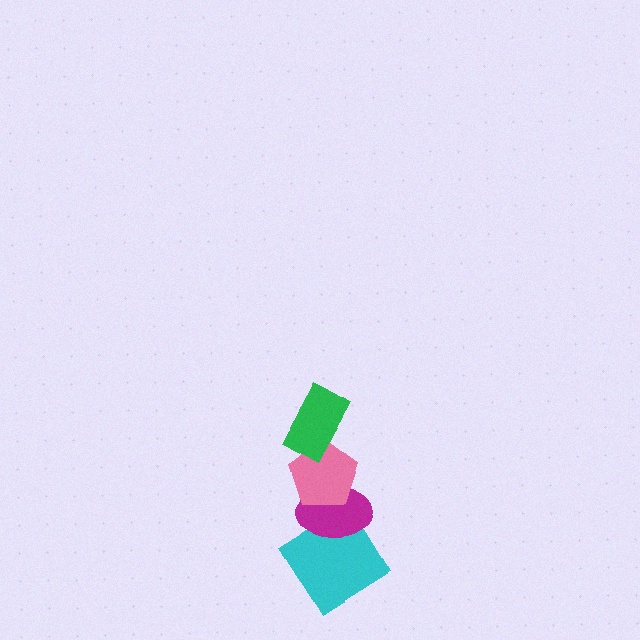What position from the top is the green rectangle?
The green rectangle is 1st from the top.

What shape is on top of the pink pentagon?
The green rectangle is on top of the pink pentagon.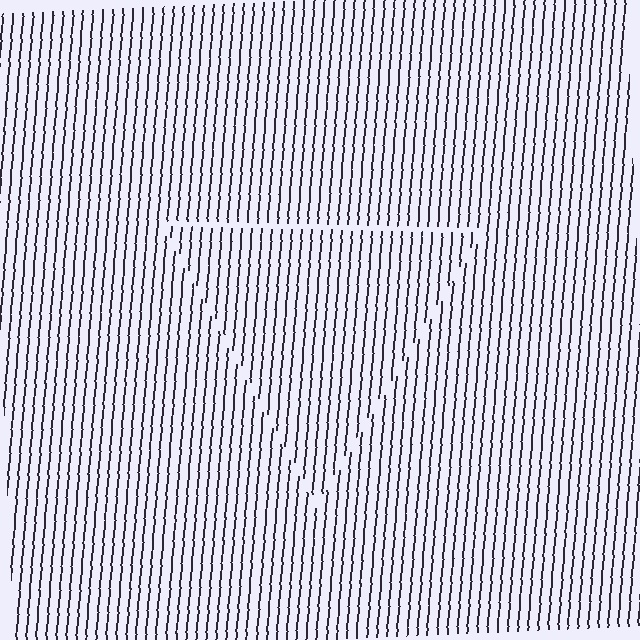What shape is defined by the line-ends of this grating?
An illusory triangle. The interior of the shape contains the same grating, shifted by half a period — the contour is defined by the phase discontinuity where line-ends from the inner and outer gratings abut.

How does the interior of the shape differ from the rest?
The interior of the shape contains the same grating, shifted by half a period — the contour is defined by the phase discontinuity where line-ends from the inner and outer gratings abut.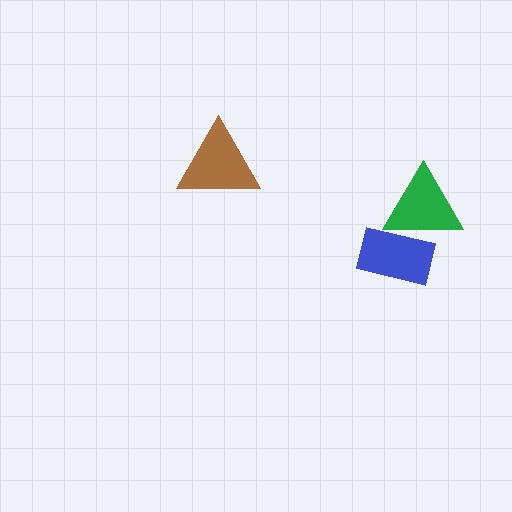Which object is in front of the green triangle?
The blue rectangle is in front of the green triangle.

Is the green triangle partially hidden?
Yes, it is partially covered by another shape.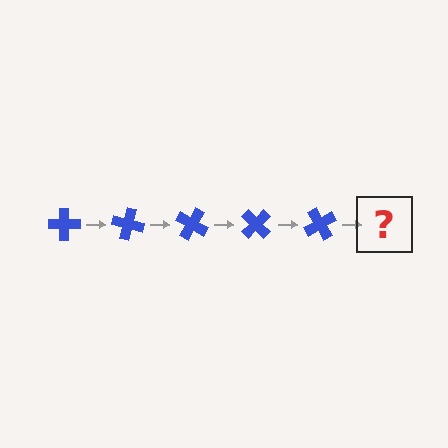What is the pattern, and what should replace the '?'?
The pattern is that the cross rotates 15 degrees each step. The '?' should be a blue cross rotated 75 degrees.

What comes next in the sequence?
The next element should be a blue cross rotated 75 degrees.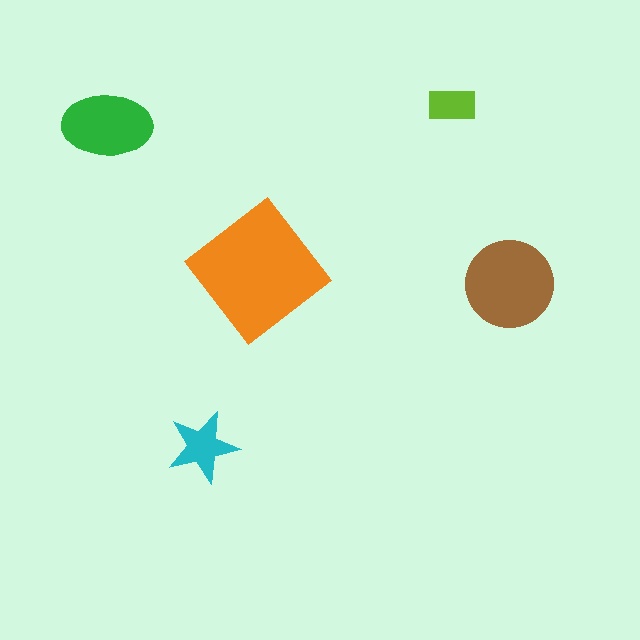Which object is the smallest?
The lime rectangle.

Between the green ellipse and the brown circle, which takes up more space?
The brown circle.